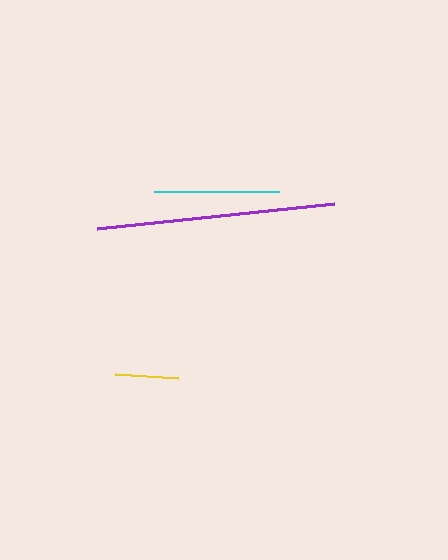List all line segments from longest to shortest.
From longest to shortest: purple, cyan, yellow.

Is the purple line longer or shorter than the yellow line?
The purple line is longer than the yellow line.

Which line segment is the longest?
The purple line is the longest at approximately 238 pixels.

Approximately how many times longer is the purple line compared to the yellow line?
The purple line is approximately 3.8 times the length of the yellow line.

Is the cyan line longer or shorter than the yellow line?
The cyan line is longer than the yellow line.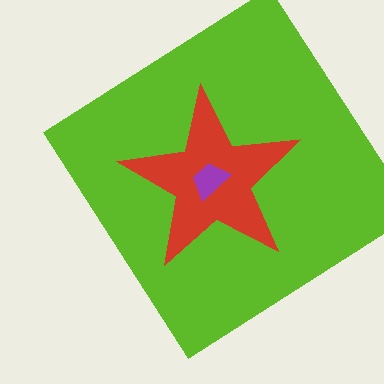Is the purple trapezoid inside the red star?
Yes.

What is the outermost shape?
The lime diamond.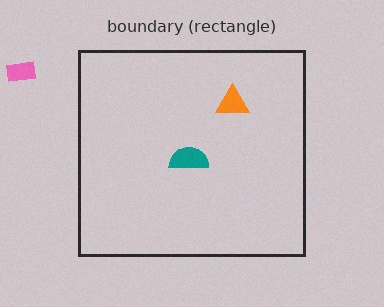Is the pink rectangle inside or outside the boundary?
Outside.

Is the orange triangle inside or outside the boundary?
Inside.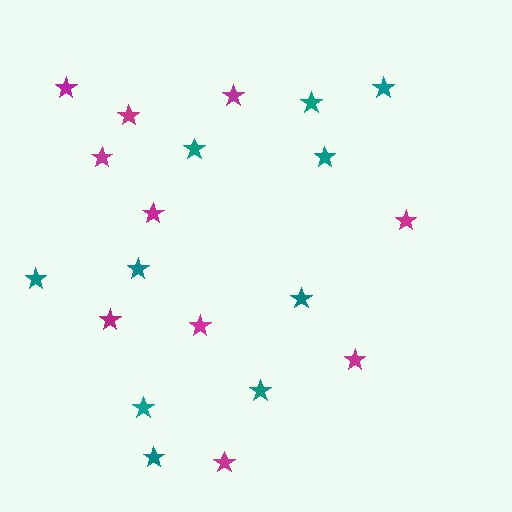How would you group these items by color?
There are 2 groups: one group of teal stars (10) and one group of magenta stars (10).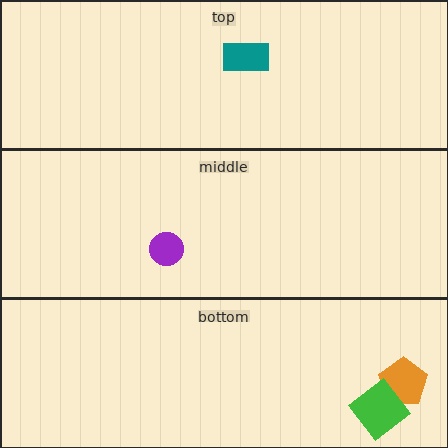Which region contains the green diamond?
The bottom region.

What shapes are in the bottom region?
The orange pentagon, the green diamond.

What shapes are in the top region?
The teal rectangle.